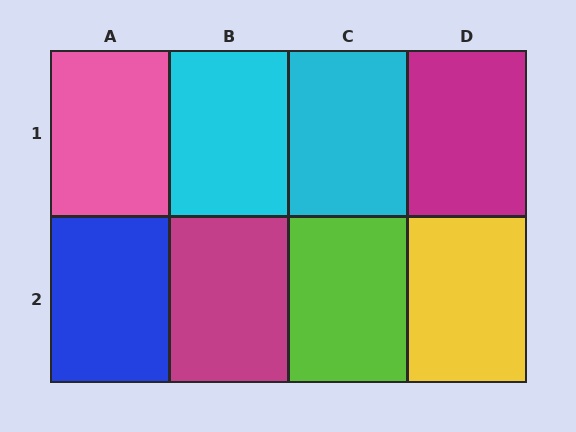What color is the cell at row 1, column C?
Cyan.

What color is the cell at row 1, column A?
Pink.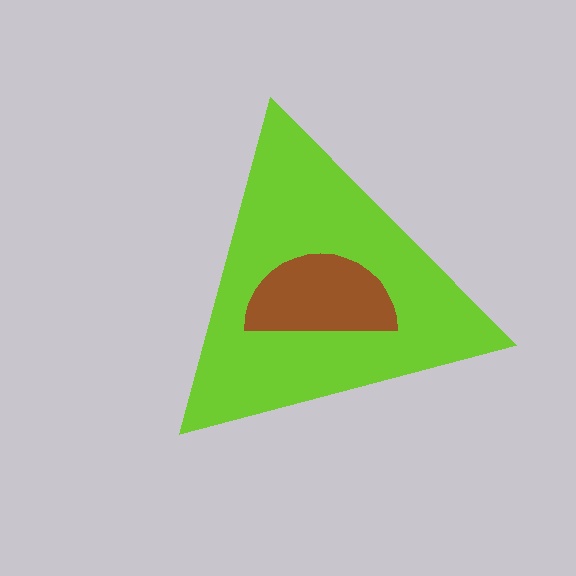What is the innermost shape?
The brown semicircle.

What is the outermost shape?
The lime triangle.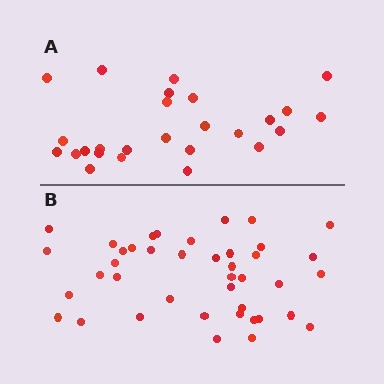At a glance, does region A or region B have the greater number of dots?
Region B (the bottom region) has more dots.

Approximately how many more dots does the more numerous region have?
Region B has approximately 15 more dots than region A.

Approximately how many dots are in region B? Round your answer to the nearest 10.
About 40 dots. (The exact count is 41, which rounds to 40.)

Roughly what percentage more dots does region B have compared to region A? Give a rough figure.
About 60% more.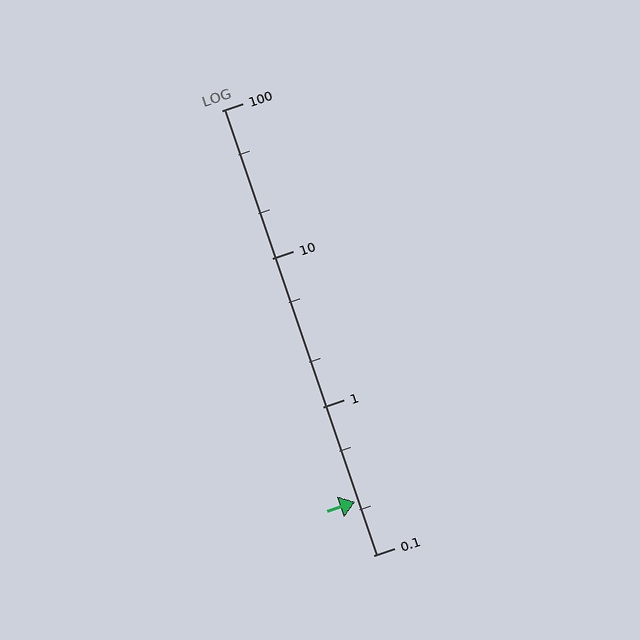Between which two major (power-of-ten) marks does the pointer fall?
The pointer is between 0.1 and 1.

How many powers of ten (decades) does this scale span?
The scale spans 3 decades, from 0.1 to 100.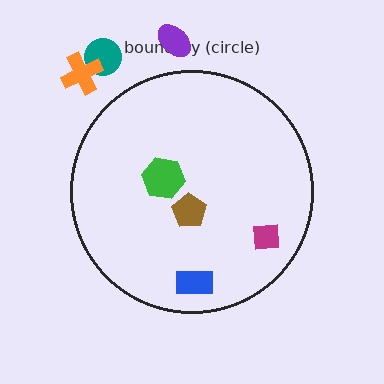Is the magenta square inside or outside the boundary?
Inside.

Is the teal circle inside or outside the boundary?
Outside.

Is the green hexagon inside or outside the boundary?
Inside.